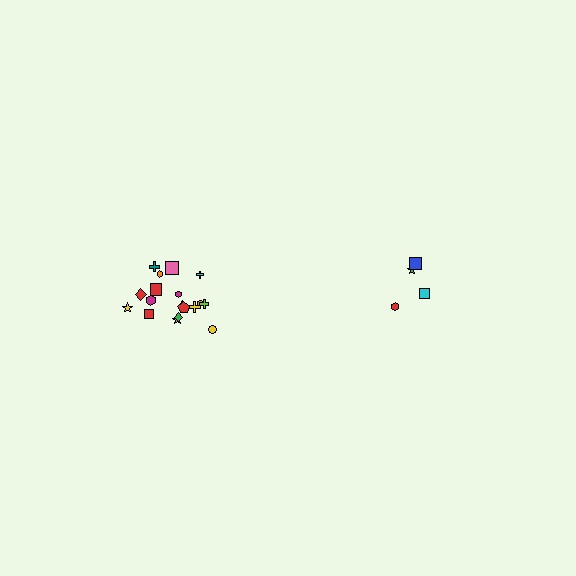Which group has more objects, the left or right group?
The left group.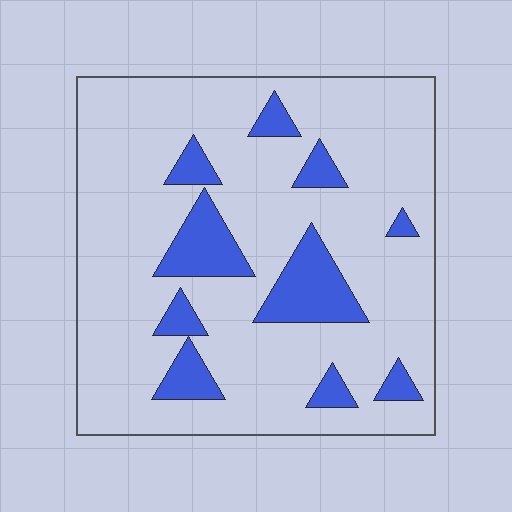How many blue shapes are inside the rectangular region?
10.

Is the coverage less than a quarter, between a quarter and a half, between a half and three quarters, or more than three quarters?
Less than a quarter.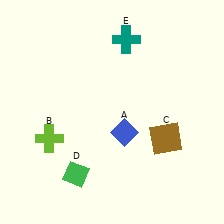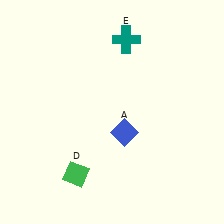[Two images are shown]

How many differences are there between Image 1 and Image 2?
There are 2 differences between the two images.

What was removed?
The brown square (C), the lime cross (B) were removed in Image 2.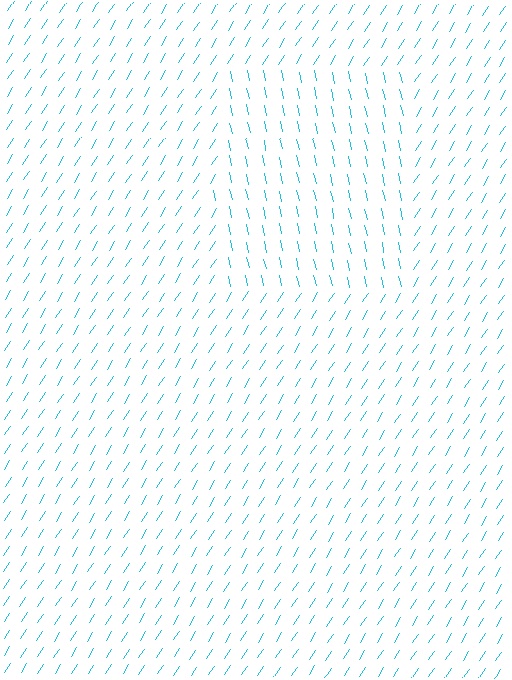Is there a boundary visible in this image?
Yes, there is a texture boundary formed by a change in line orientation.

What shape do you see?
I see a rectangle.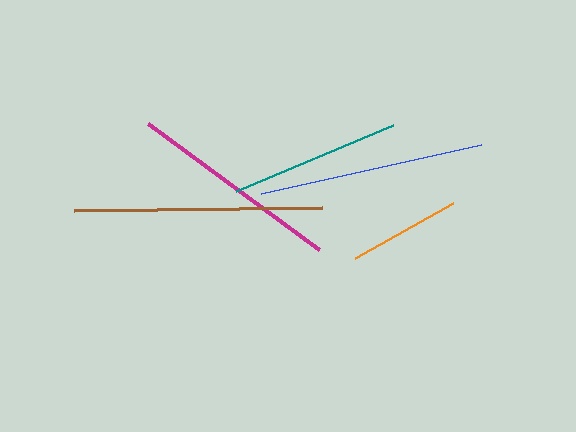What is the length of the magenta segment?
The magenta segment is approximately 213 pixels long.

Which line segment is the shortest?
The orange line is the shortest at approximately 112 pixels.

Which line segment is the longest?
The brown line is the longest at approximately 247 pixels.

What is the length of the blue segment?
The blue segment is approximately 225 pixels long.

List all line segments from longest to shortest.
From longest to shortest: brown, blue, magenta, teal, orange.